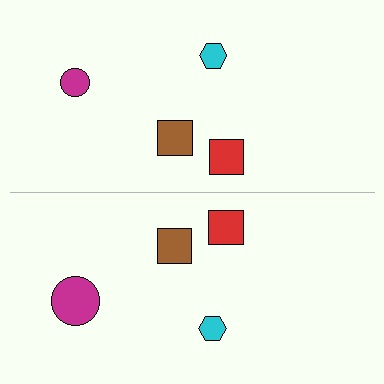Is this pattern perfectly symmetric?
No, the pattern is not perfectly symmetric. The magenta circle on the bottom side has a different size than its mirror counterpart.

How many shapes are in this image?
There are 8 shapes in this image.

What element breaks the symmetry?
The magenta circle on the bottom side has a different size than its mirror counterpart.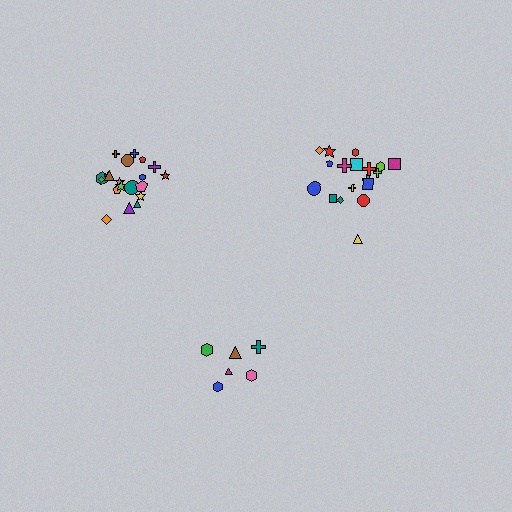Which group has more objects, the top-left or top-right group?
The top-left group.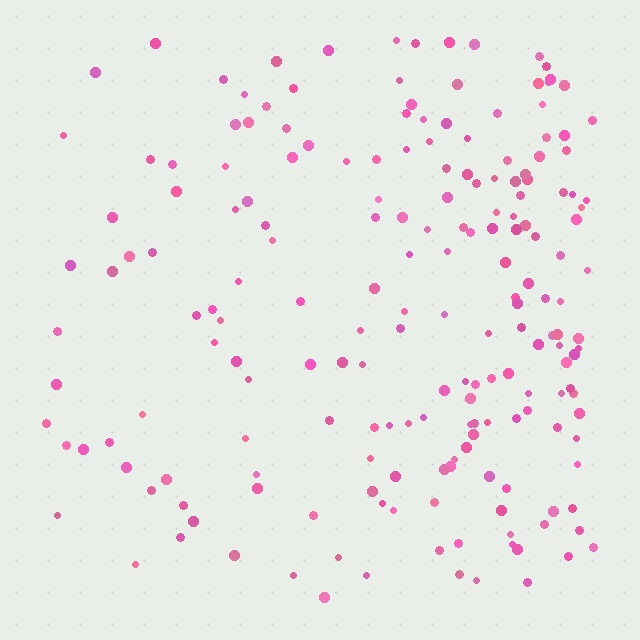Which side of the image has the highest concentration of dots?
The right.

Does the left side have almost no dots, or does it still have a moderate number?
Still a moderate number, just noticeably fewer than the right.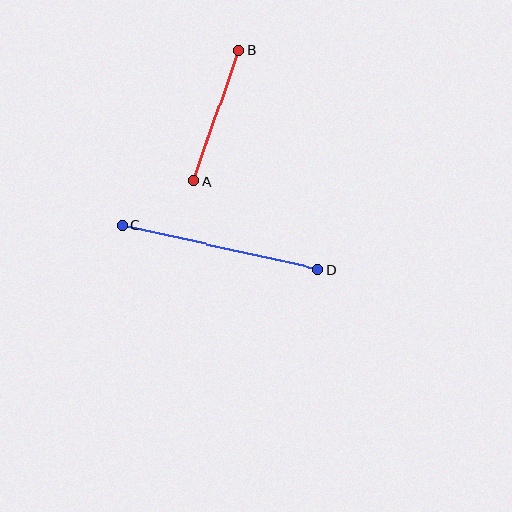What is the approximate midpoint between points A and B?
The midpoint is at approximately (216, 115) pixels.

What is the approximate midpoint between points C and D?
The midpoint is at approximately (220, 247) pixels.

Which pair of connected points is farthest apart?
Points C and D are farthest apart.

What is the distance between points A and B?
The distance is approximately 139 pixels.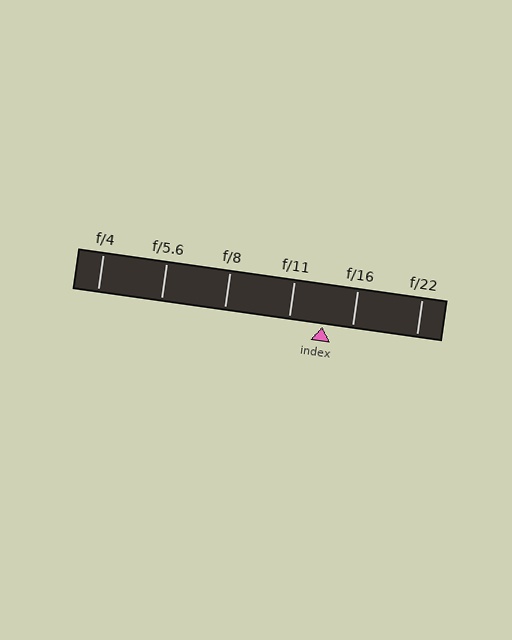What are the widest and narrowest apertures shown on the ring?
The widest aperture shown is f/4 and the narrowest is f/22.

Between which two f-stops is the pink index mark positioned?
The index mark is between f/11 and f/16.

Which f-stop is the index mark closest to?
The index mark is closest to f/16.